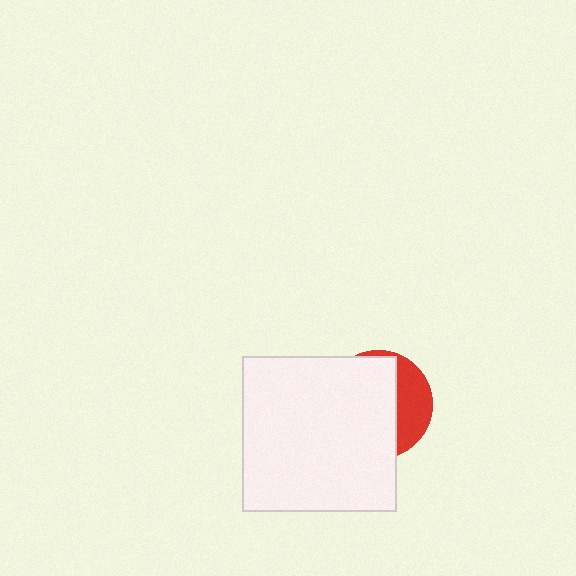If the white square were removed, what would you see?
You would see the complete red circle.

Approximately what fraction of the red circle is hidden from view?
Roughly 70% of the red circle is hidden behind the white square.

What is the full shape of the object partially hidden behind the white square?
The partially hidden object is a red circle.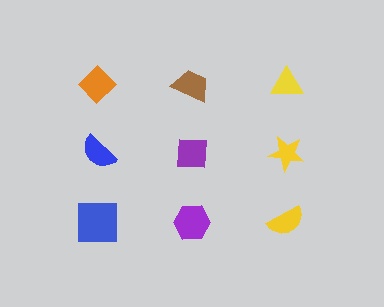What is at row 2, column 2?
A purple square.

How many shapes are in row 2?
3 shapes.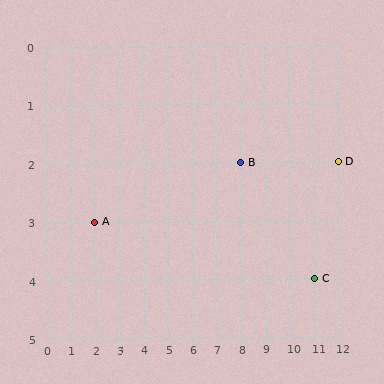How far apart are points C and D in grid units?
Points C and D are 1 column and 2 rows apart (about 2.2 grid units diagonally).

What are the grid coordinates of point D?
Point D is at grid coordinates (12, 2).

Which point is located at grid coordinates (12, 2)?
Point D is at (12, 2).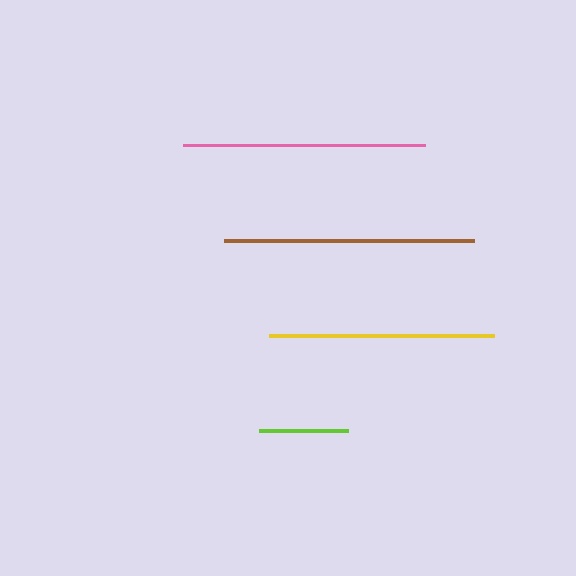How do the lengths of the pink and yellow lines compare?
The pink and yellow lines are approximately the same length.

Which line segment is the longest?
The brown line is the longest at approximately 250 pixels.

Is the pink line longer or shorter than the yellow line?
The pink line is longer than the yellow line.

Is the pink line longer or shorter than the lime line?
The pink line is longer than the lime line.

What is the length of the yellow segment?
The yellow segment is approximately 225 pixels long.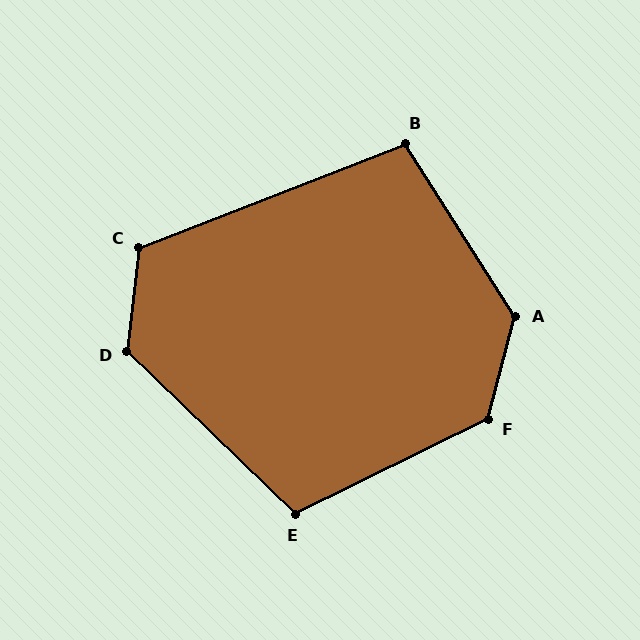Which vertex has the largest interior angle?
A, at approximately 133 degrees.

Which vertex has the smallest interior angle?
B, at approximately 101 degrees.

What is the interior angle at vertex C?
Approximately 117 degrees (obtuse).